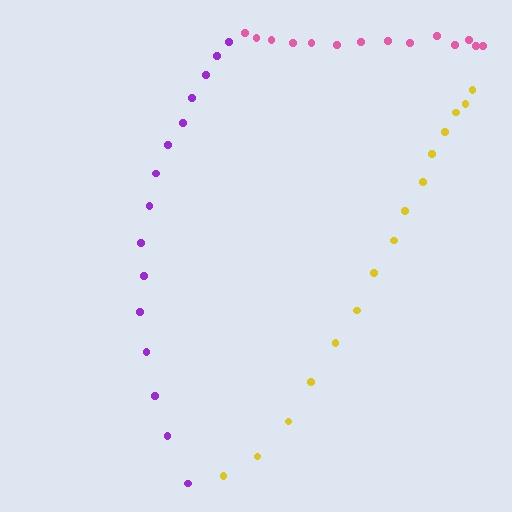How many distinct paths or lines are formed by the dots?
There are 3 distinct paths.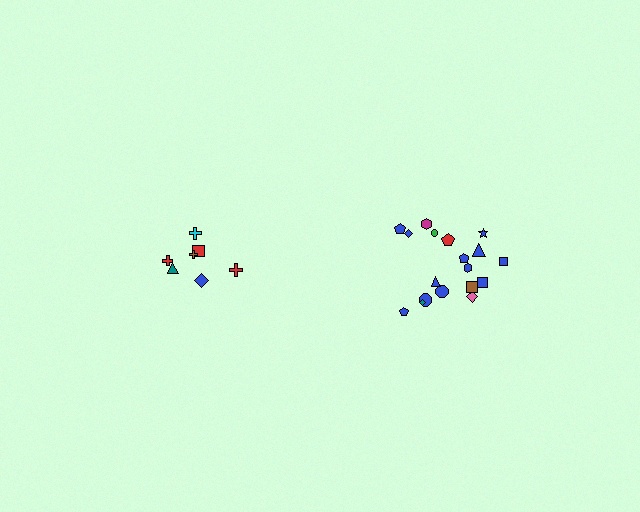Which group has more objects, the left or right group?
The right group.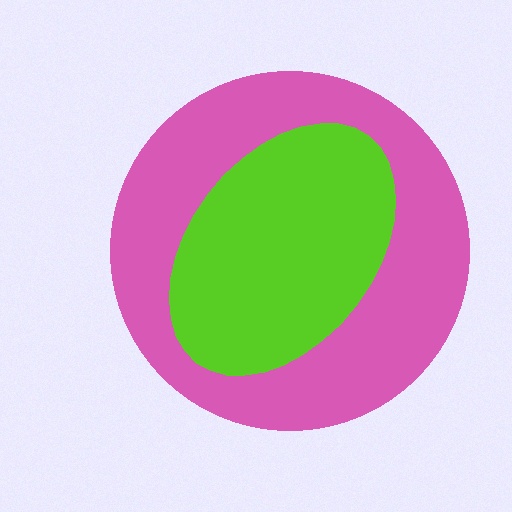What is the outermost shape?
The pink circle.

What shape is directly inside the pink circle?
The lime ellipse.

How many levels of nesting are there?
2.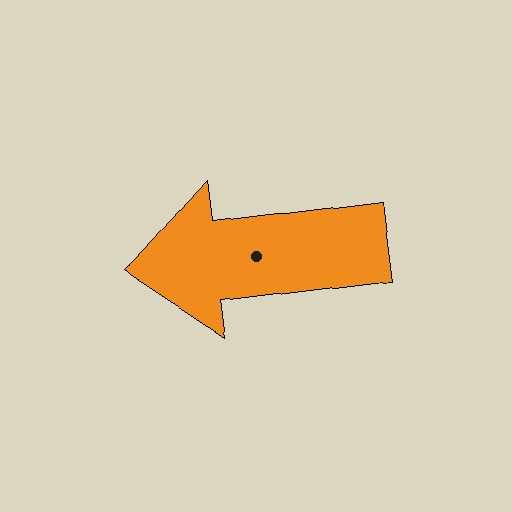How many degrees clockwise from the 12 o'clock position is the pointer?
Approximately 263 degrees.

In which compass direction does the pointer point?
West.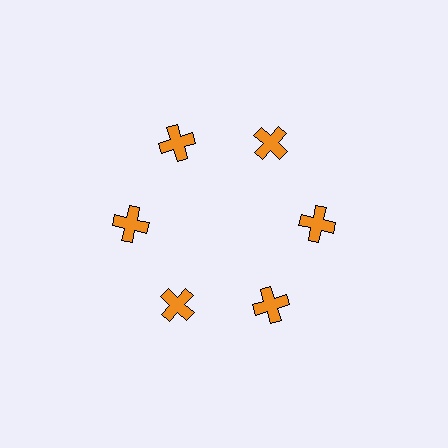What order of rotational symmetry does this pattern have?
This pattern has 6-fold rotational symmetry.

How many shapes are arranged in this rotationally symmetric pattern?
There are 6 shapes, arranged in 6 groups of 1.